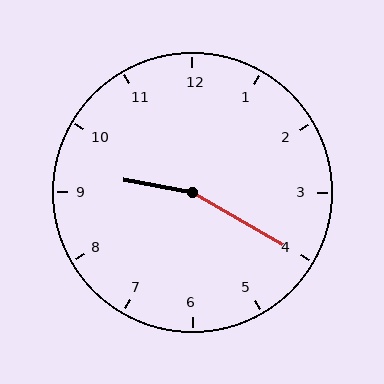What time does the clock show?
9:20.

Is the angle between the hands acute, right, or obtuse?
It is obtuse.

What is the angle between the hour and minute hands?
Approximately 160 degrees.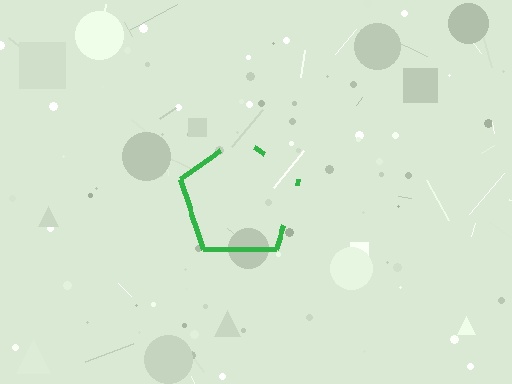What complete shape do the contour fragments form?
The contour fragments form a pentagon.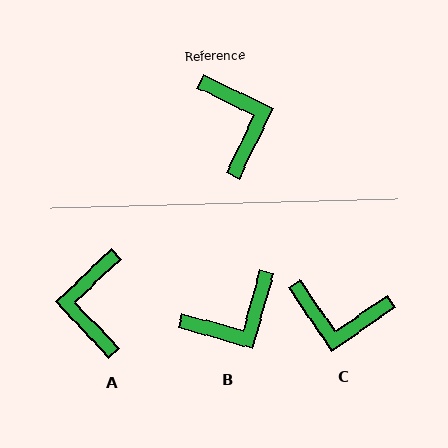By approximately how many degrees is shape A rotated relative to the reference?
Approximately 159 degrees counter-clockwise.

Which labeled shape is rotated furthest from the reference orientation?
A, about 159 degrees away.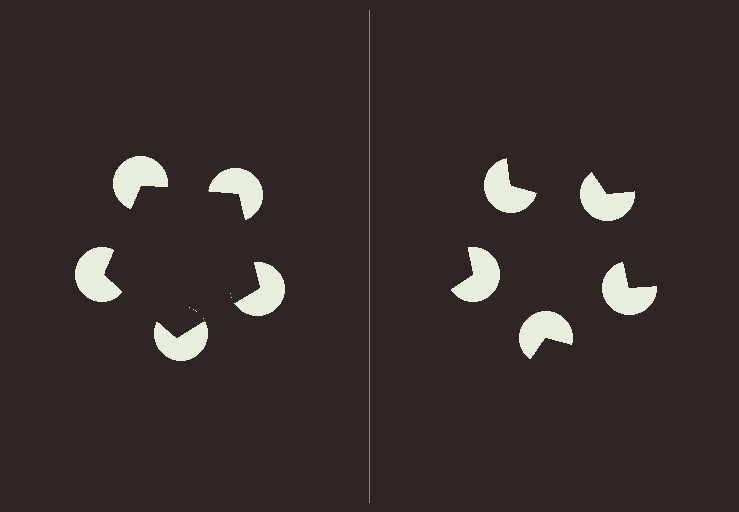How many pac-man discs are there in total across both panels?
10 — 5 on each side.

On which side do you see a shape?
An illusory pentagon appears on the left side. On the right side the wedge cuts are rotated, so no coherent shape forms.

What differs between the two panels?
The pac-man discs are positioned identically on both sides; only the wedge orientations differ. On the left they align to a pentagon; on the right they are misaligned.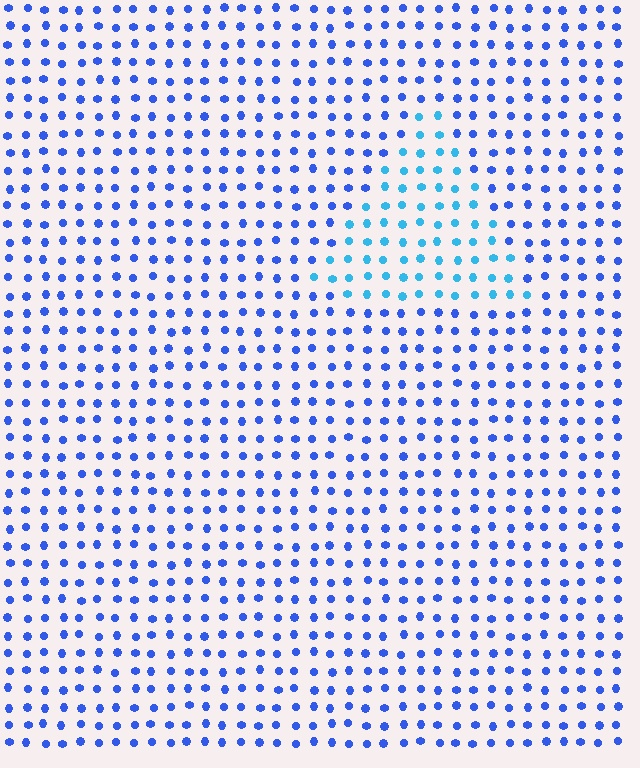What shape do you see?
I see a triangle.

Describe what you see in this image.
The image is filled with small blue elements in a uniform arrangement. A triangle-shaped region is visible where the elements are tinted to a slightly different hue, forming a subtle color boundary.